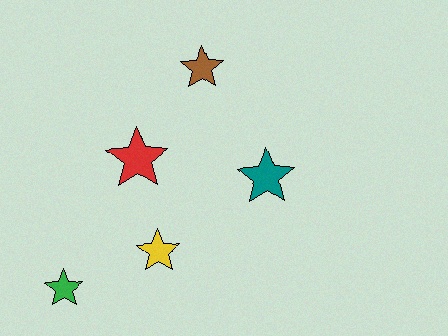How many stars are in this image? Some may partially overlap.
There are 5 stars.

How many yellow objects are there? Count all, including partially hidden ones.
There is 1 yellow object.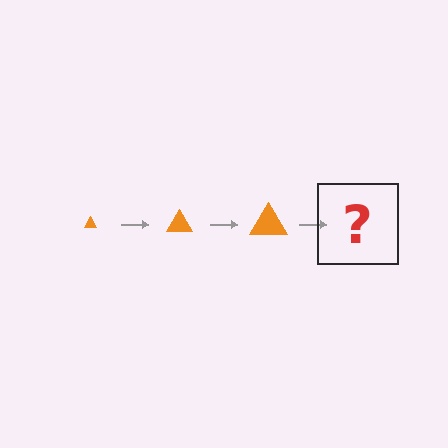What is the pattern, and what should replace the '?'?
The pattern is that the triangle gets progressively larger each step. The '?' should be an orange triangle, larger than the previous one.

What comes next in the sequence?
The next element should be an orange triangle, larger than the previous one.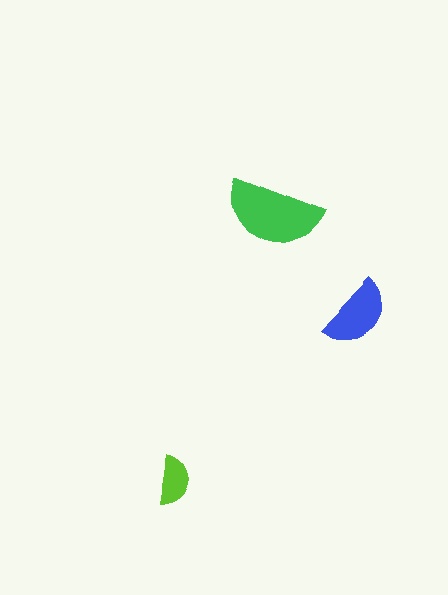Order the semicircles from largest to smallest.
the green one, the blue one, the lime one.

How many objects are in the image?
There are 3 objects in the image.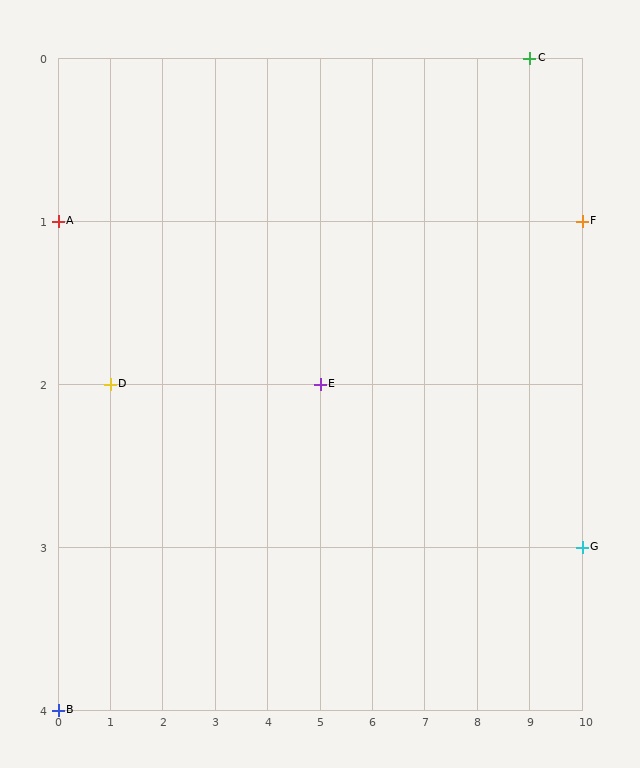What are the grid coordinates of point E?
Point E is at grid coordinates (5, 2).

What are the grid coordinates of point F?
Point F is at grid coordinates (10, 1).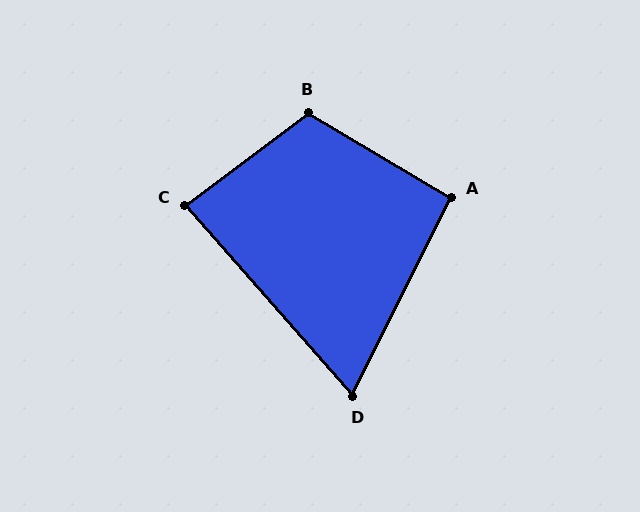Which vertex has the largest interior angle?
B, at approximately 112 degrees.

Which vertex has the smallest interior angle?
D, at approximately 68 degrees.